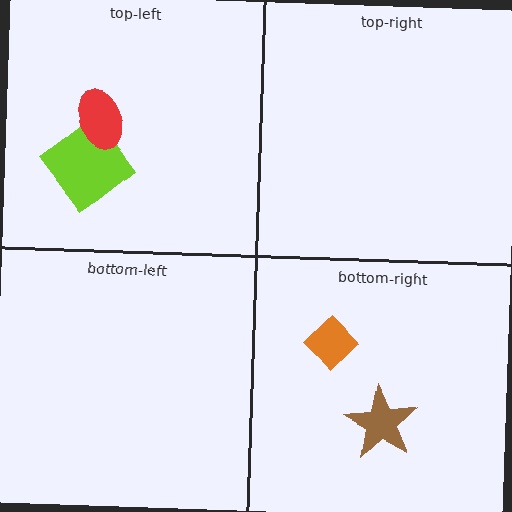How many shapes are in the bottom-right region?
2.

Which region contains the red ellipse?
The top-left region.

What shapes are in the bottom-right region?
The brown star, the orange diamond.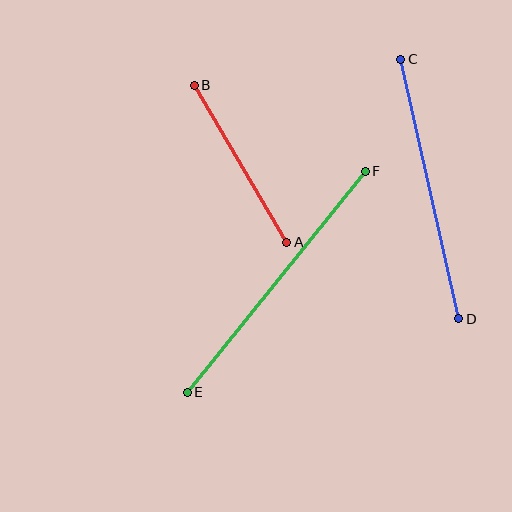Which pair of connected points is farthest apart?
Points E and F are farthest apart.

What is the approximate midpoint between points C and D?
The midpoint is at approximately (430, 189) pixels.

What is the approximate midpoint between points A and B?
The midpoint is at approximately (241, 164) pixels.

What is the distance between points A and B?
The distance is approximately 182 pixels.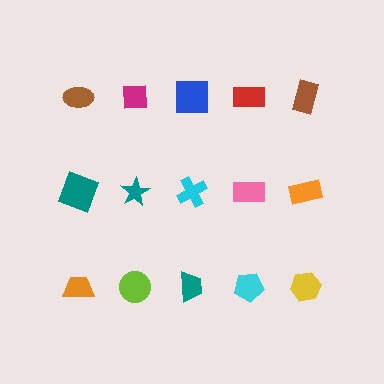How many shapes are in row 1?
5 shapes.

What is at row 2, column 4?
A pink rectangle.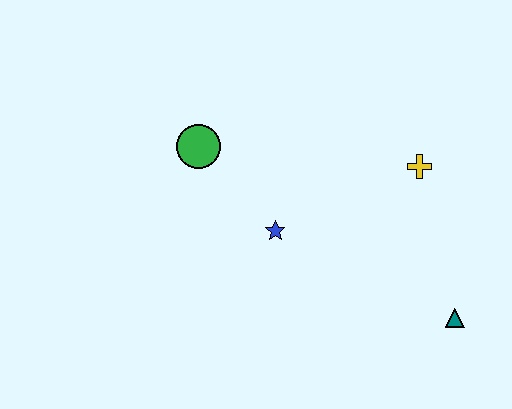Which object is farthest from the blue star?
The teal triangle is farthest from the blue star.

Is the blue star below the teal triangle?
No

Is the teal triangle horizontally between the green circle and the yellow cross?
No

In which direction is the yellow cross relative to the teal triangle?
The yellow cross is above the teal triangle.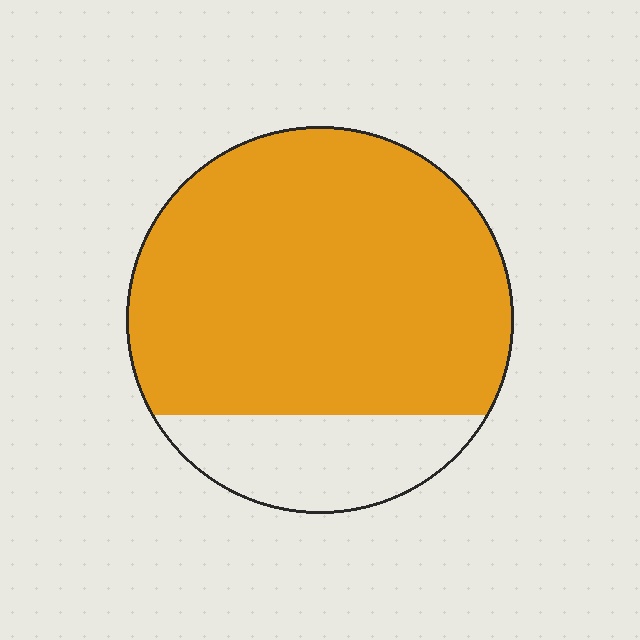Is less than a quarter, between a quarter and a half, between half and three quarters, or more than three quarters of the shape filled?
More than three quarters.